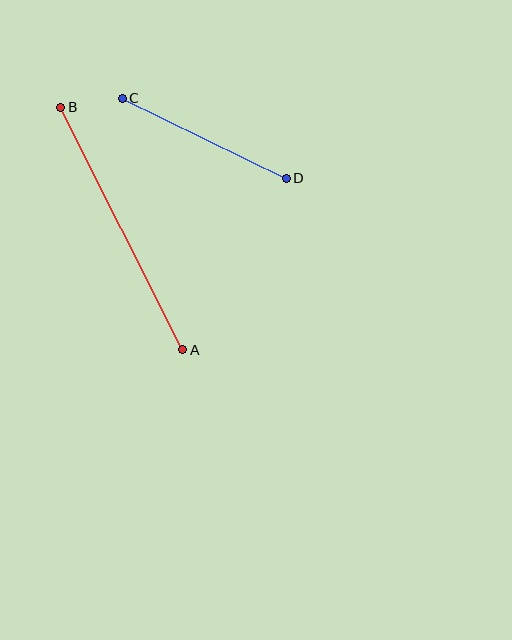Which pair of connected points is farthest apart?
Points A and B are farthest apart.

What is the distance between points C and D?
The distance is approximately 183 pixels.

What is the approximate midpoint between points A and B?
The midpoint is at approximately (122, 228) pixels.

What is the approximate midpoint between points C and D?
The midpoint is at approximately (204, 138) pixels.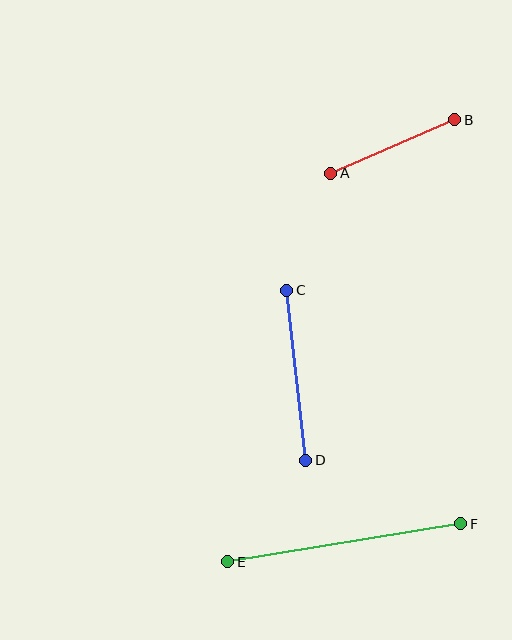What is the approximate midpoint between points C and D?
The midpoint is at approximately (296, 375) pixels.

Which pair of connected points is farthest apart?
Points E and F are farthest apart.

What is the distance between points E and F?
The distance is approximately 236 pixels.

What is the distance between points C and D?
The distance is approximately 171 pixels.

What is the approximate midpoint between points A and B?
The midpoint is at approximately (393, 147) pixels.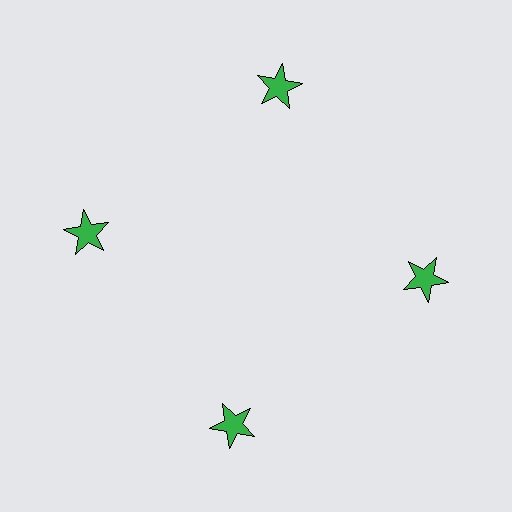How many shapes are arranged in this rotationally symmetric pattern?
There are 4 shapes, arranged in 4 groups of 1.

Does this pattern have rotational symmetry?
Yes, this pattern has 4-fold rotational symmetry. It looks the same after rotating 90 degrees around the center.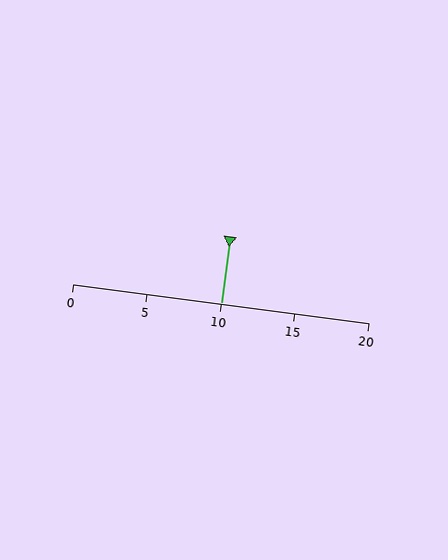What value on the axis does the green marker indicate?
The marker indicates approximately 10.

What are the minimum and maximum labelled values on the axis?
The axis runs from 0 to 20.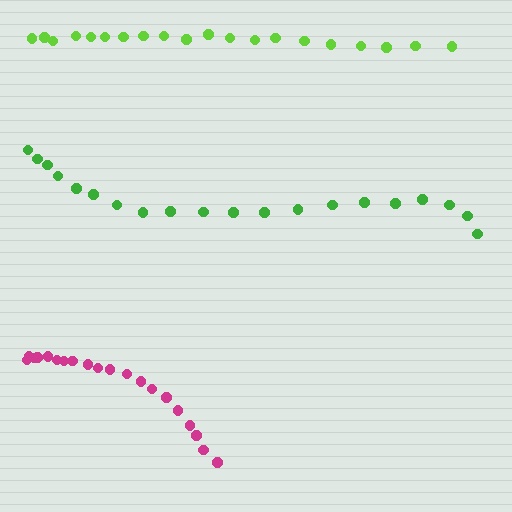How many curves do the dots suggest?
There are 3 distinct paths.